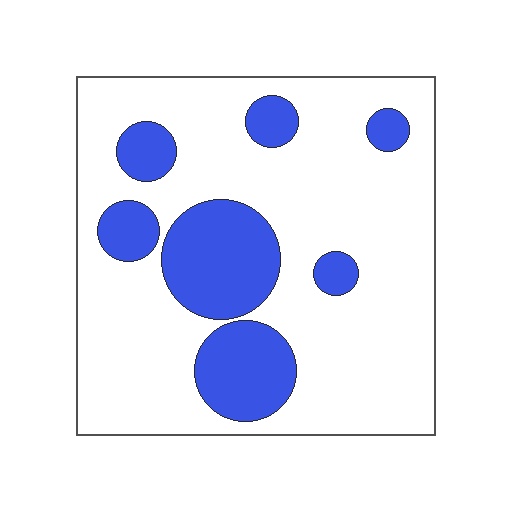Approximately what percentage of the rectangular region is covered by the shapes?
Approximately 25%.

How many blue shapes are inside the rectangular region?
7.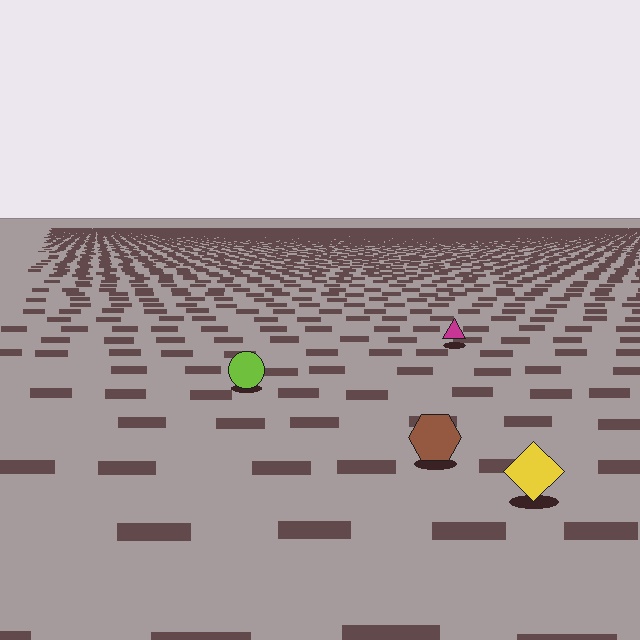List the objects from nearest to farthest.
From nearest to farthest: the yellow diamond, the brown hexagon, the lime circle, the magenta triangle.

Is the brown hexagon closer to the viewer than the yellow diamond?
No. The yellow diamond is closer — you can tell from the texture gradient: the ground texture is coarser near it.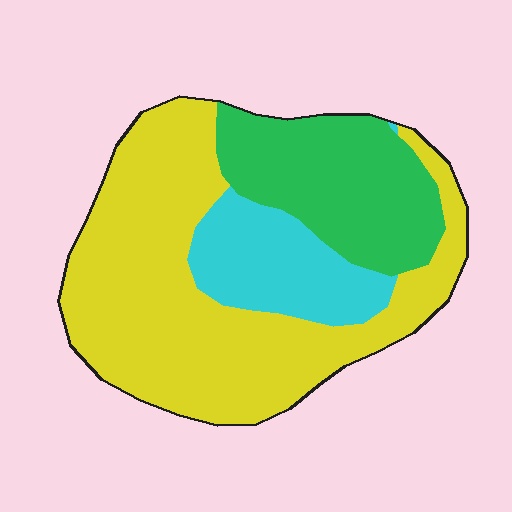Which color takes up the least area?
Cyan, at roughly 15%.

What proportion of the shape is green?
Green takes up between a sixth and a third of the shape.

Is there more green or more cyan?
Green.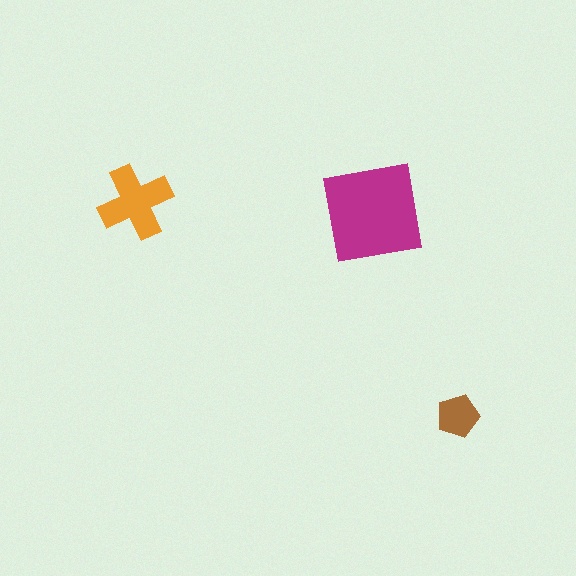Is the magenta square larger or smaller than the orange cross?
Larger.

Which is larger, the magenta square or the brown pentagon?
The magenta square.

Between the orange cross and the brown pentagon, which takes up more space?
The orange cross.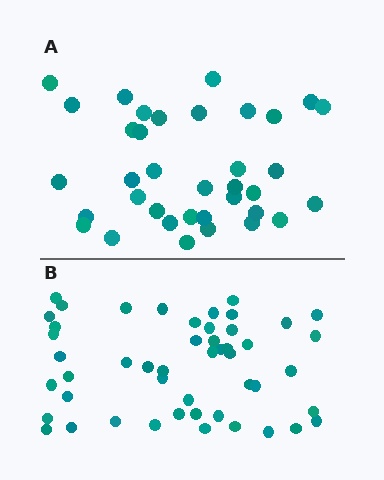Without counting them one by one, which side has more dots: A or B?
Region B (the bottom region) has more dots.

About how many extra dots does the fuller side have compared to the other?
Region B has approximately 15 more dots than region A.